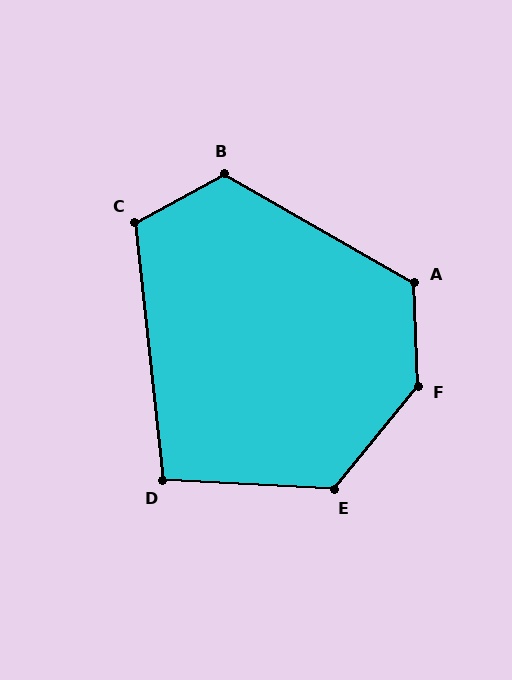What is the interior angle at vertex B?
Approximately 122 degrees (obtuse).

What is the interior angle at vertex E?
Approximately 126 degrees (obtuse).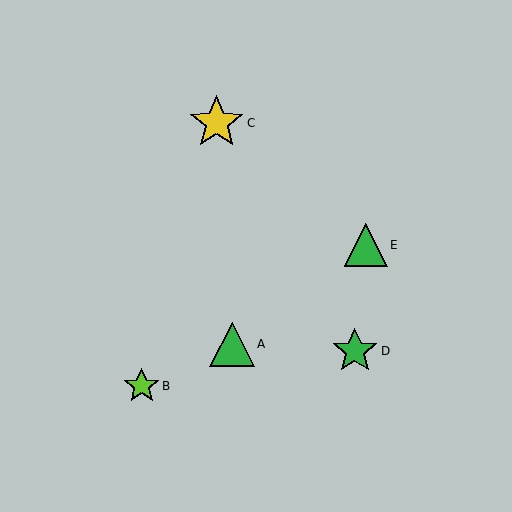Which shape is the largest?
The yellow star (labeled C) is the largest.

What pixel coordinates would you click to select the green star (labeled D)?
Click at (355, 351) to select the green star D.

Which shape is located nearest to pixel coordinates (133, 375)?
The lime star (labeled B) at (142, 386) is nearest to that location.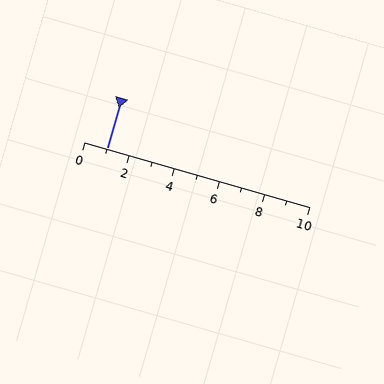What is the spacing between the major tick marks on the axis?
The major ticks are spaced 2 apart.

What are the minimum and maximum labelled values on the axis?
The axis runs from 0 to 10.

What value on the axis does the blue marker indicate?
The marker indicates approximately 1.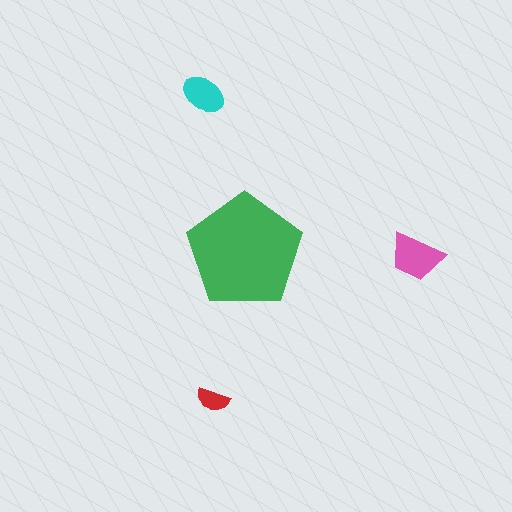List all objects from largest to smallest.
The green pentagon, the pink trapezoid, the cyan ellipse, the red semicircle.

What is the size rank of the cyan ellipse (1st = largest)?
3rd.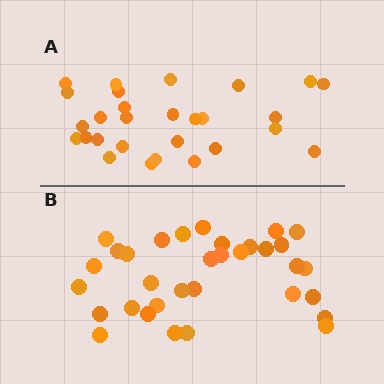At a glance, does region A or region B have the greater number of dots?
Region B (the bottom region) has more dots.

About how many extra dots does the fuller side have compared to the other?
Region B has about 5 more dots than region A.